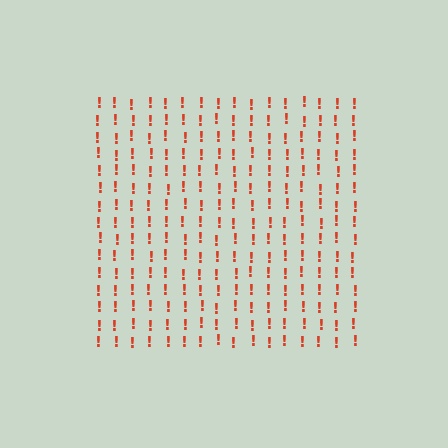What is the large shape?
The large shape is a square.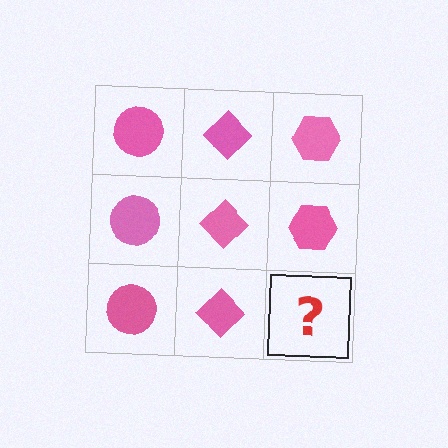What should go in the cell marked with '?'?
The missing cell should contain a pink hexagon.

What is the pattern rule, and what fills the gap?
The rule is that each column has a consistent shape. The gap should be filled with a pink hexagon.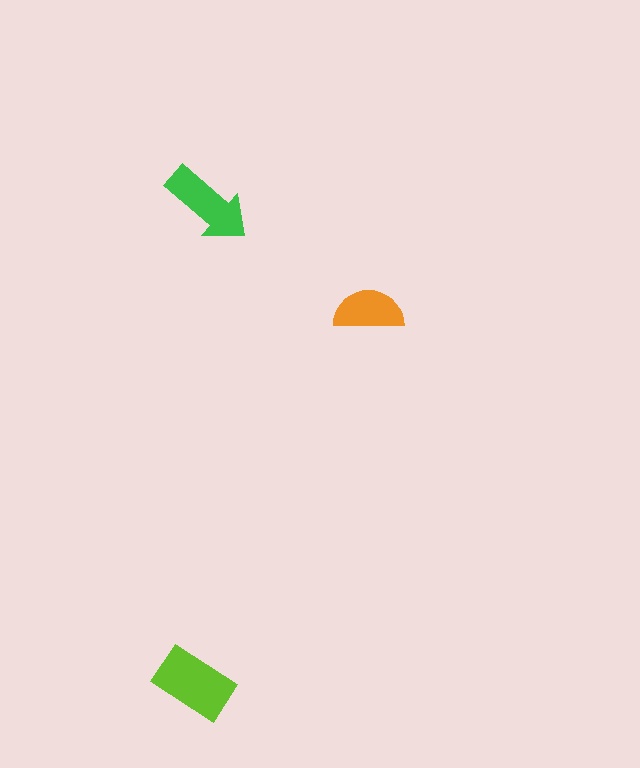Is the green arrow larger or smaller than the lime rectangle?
Smaller.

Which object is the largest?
The lime rectangle.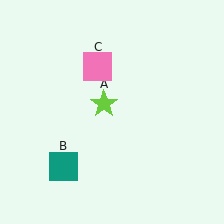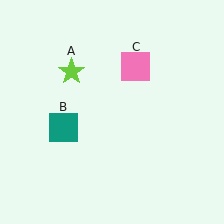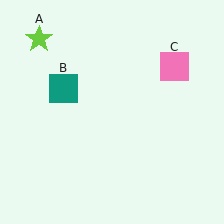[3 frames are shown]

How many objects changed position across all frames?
3 objects changed position: lime star (object A), teal square (object B), pink square (object C).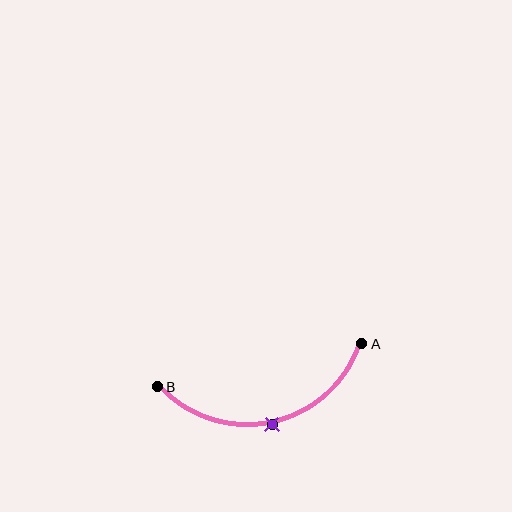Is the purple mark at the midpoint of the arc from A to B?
Yes. The purple mark lies on the arc at equal arc-length from both A and B — it is the arc midpoint.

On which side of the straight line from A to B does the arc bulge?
The arc bulges below the straight line connecting A and B.